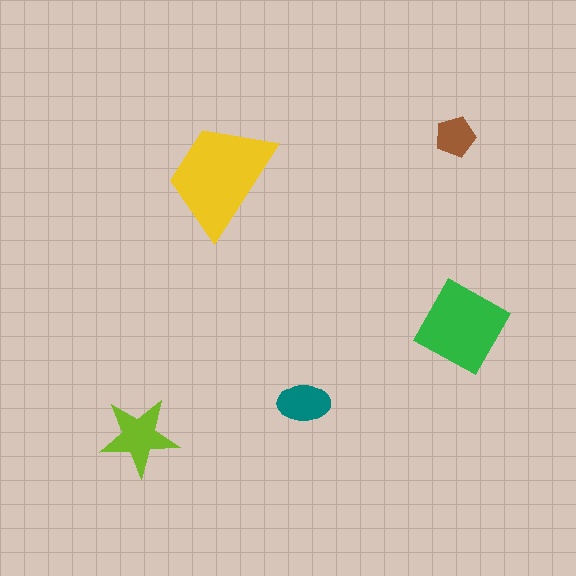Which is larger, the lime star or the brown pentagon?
The lime star.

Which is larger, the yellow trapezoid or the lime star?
The yellow trapezoid.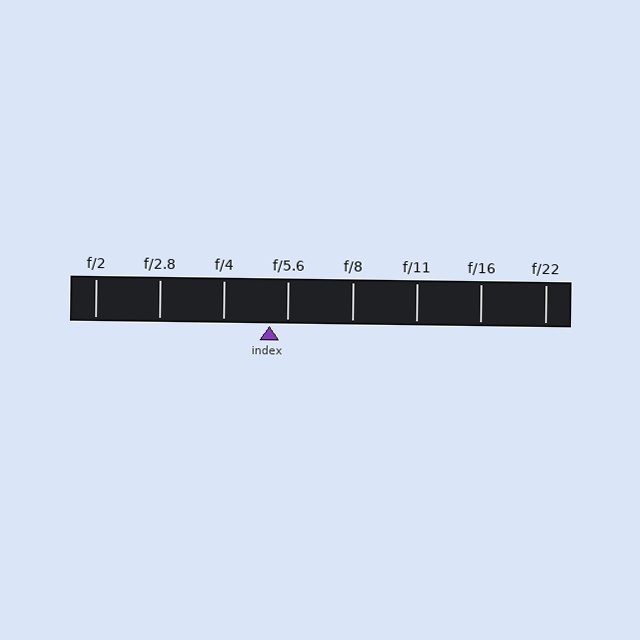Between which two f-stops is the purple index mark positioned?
The index mark is between f/4 and f/5.6.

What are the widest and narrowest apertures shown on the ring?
The widest aperture shown is f/2 and the narrowest is f/22.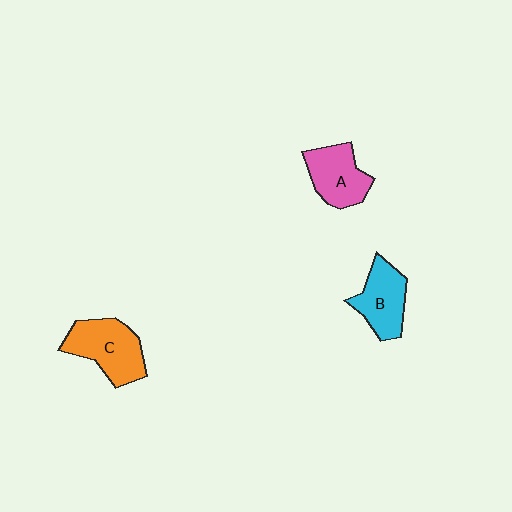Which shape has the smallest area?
Shape B (cyan).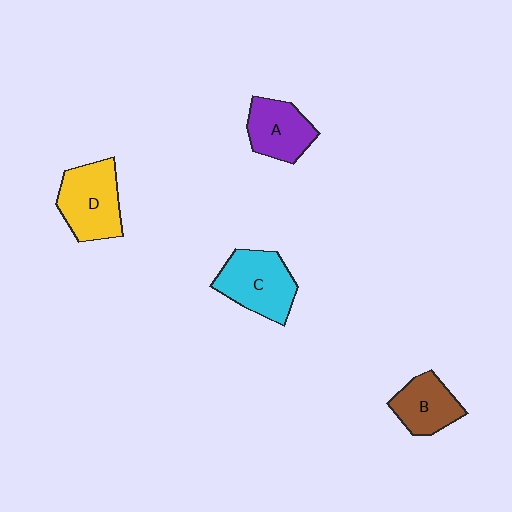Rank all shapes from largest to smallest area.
From largest to smallest: C (cyan), D (yellow), A (purple), B (brown).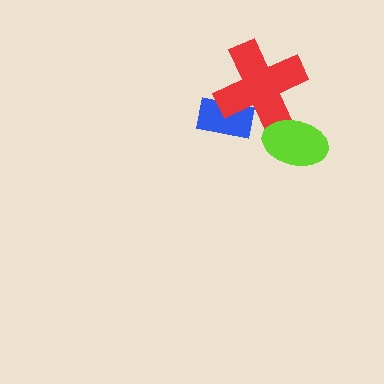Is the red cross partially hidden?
Yes, it is partially covered by another shape.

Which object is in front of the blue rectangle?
The red cross is in front of the blue rectangle.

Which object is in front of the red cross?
The lime ellipse is in front of the red cross.